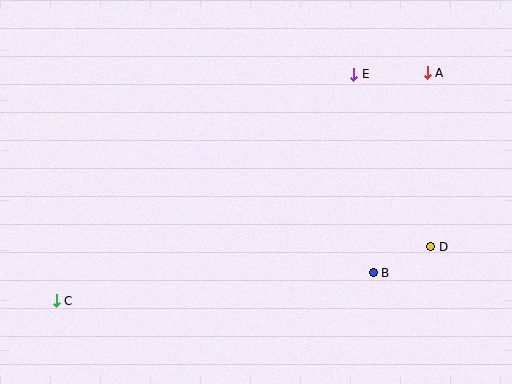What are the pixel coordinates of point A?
Point A is at (427, 73).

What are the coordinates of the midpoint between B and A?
The midpoint between B and A is at (400, 173).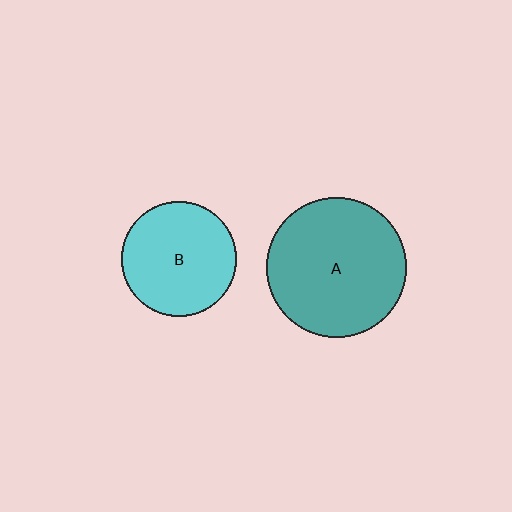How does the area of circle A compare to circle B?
Approximately 1.5 times.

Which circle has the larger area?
Circle A (teal).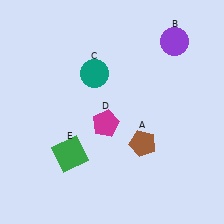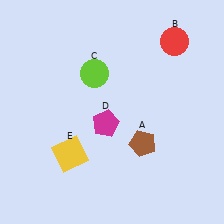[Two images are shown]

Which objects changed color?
B changed from purple to red. C changed from teal to lime. E changed from green to yellow.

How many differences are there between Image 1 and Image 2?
There are 3 differences between the two images.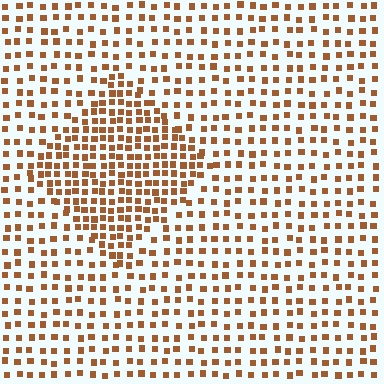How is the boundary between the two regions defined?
The boundary is defined by a change in element density (approximately 1.9x ratio). All elements are the same color, size, and shape.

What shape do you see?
I see a diamond.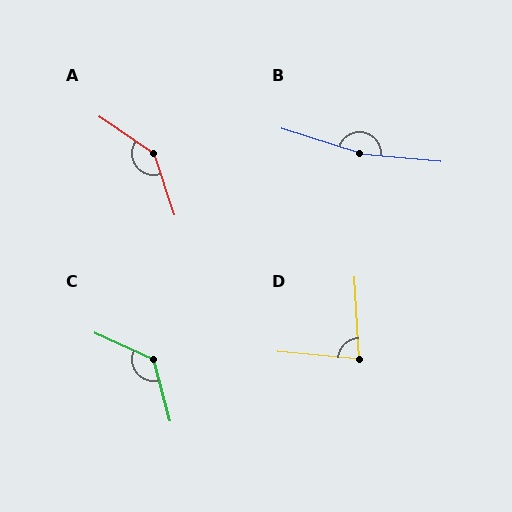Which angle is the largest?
B, at approximately 168 degrees.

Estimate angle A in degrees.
Approximately 142 degrees.